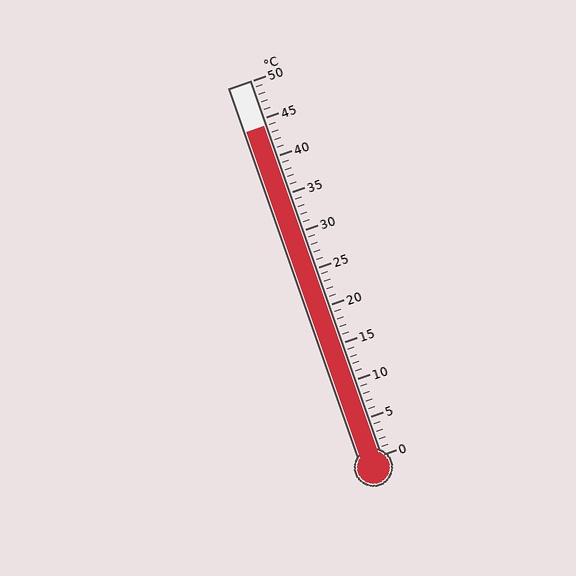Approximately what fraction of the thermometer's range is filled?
The thermometer is filled to approximately 90% of its range.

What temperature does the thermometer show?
The thermometer shows approximately 44°C.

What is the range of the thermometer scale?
The thermometer scale ranges from 0°C to 50°C.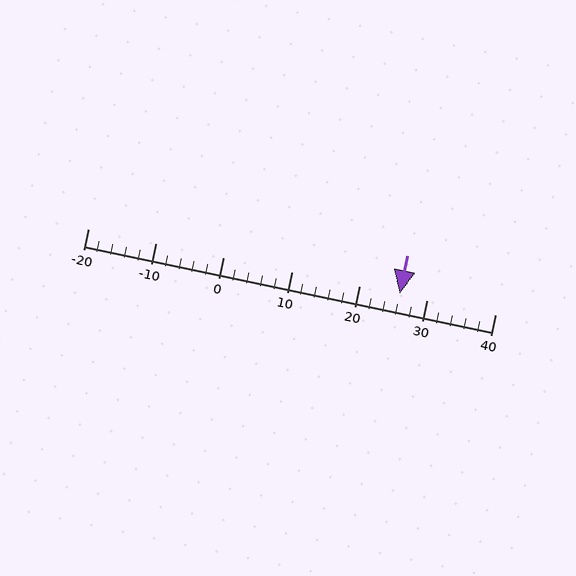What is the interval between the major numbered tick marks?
The major tick marks are spaced 10 units apart.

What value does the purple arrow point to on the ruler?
The purple arrow points to approximately 26.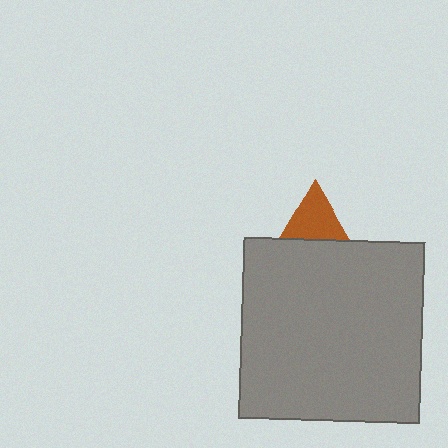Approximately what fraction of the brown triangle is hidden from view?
Roughly 49% of the brown triangle is hidden behind the gray square.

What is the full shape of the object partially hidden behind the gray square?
The partially hidden object is a brown triangle.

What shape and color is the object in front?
The object in front is a gray square.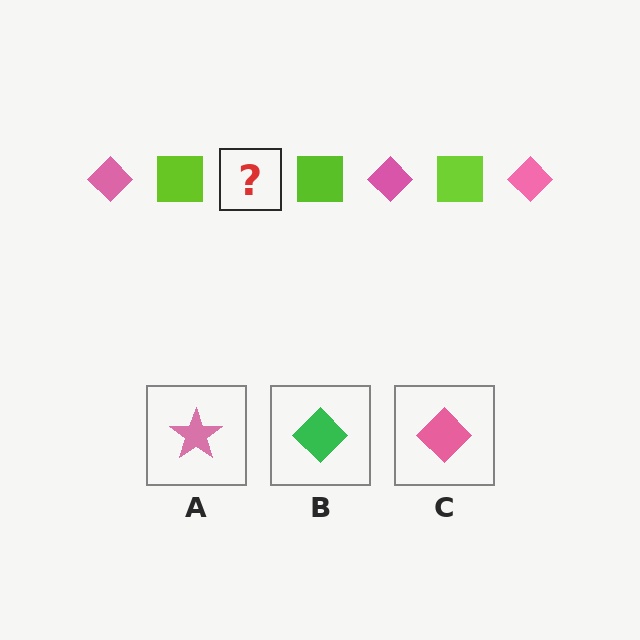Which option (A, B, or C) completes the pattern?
C.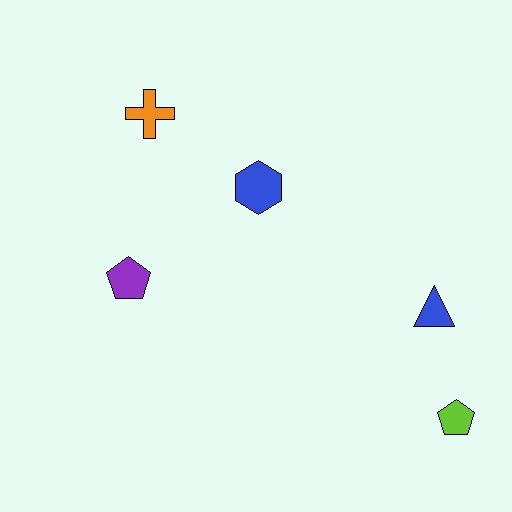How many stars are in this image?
There are no stars.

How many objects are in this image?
There are 5 objects.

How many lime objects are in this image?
There is 1 lime object.